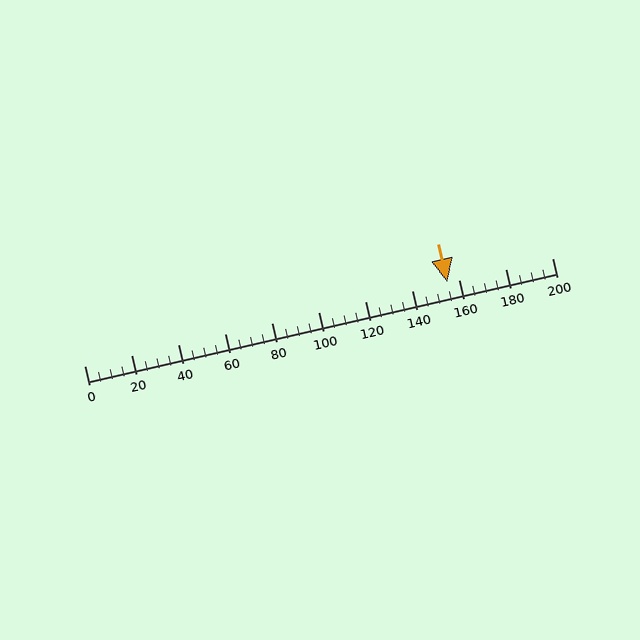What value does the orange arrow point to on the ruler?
The orange arrow points to approximately 155.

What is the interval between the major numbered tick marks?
The major tick marks are spaced 20 units apart.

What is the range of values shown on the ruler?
The ruler shows values from 0 to 200.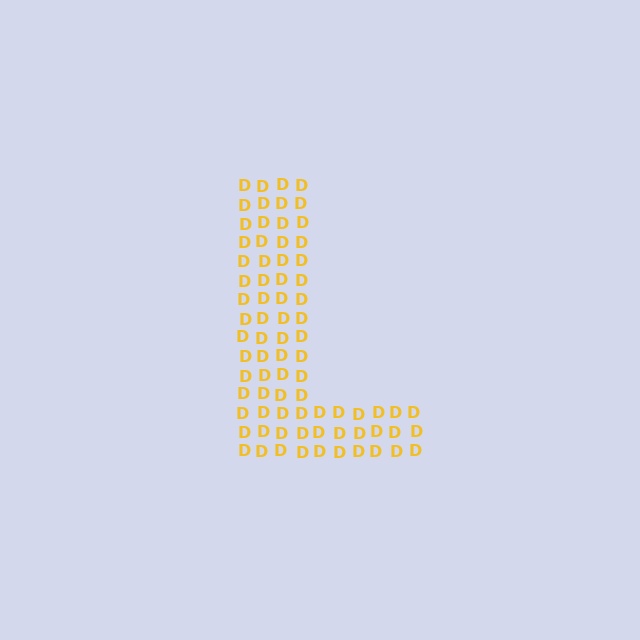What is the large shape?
The large shape is the letter L.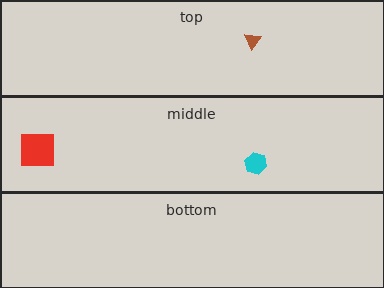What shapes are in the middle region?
The red square, the cyan hexagon.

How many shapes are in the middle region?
2.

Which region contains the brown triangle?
The top region.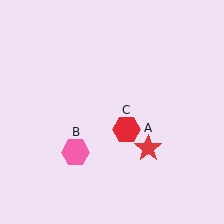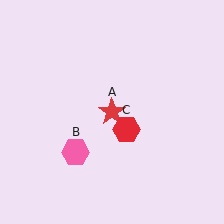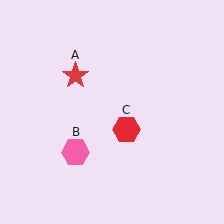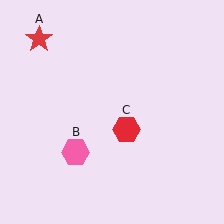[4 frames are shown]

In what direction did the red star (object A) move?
The red star (object A) moved up and to the left.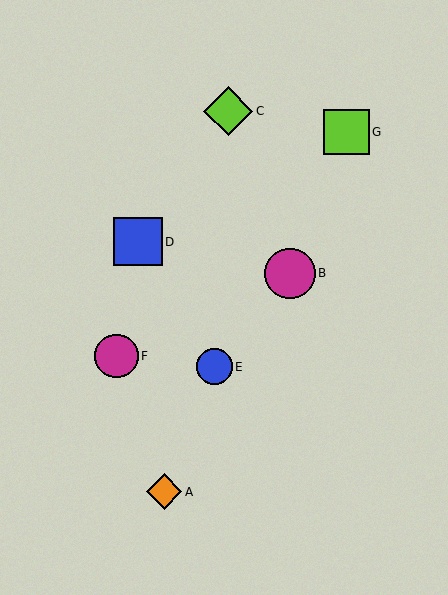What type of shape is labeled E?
Shape E is a blue circle.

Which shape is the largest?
The magenta circle (labeled B) is the largest.